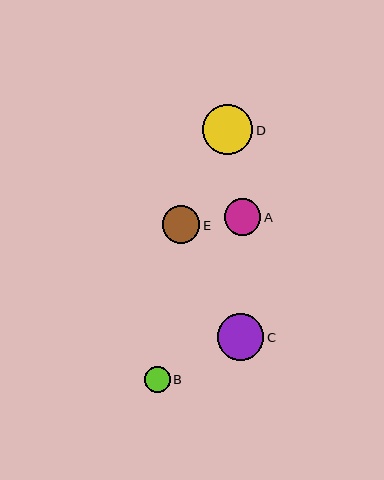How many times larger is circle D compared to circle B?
Circle D is approximately 2.0 times the size of circle B.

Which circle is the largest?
Circle D is the largest with a size of approximately 50 pixels.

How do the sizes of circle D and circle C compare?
Circle D and circle C are approximately the same size.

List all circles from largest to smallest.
From largest to smallest: D, C, E, A, B.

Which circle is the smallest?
Circle B is the smallest with a size of approximately 25 pixels.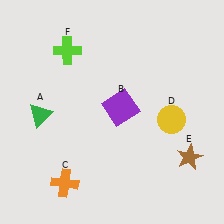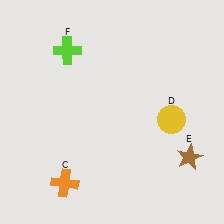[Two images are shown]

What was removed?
The purple square (B), the green triangle (A) were removed in Image 2.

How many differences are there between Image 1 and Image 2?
There are 2 differences between the two images.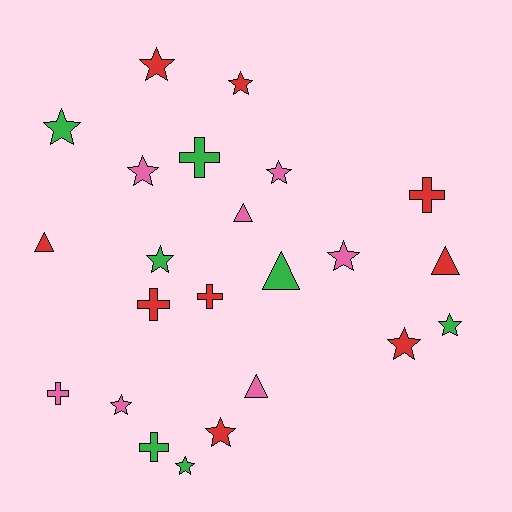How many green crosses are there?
There are 2 green crosses.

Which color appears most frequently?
Red, with 9 objects.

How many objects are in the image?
There are 23 objects.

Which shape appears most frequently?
Star, with 12 objects.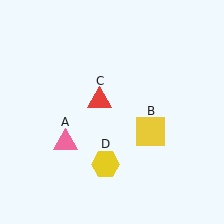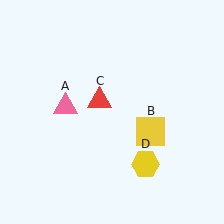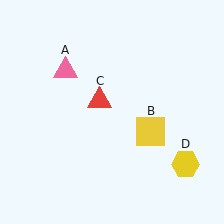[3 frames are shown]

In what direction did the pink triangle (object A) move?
The pink triangle (object A) moved up.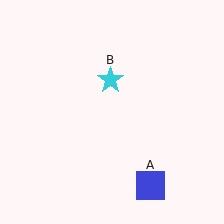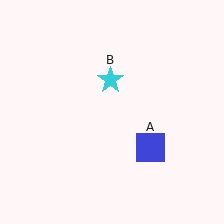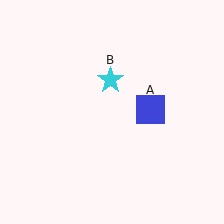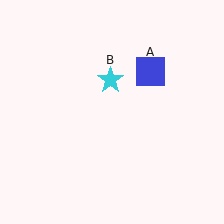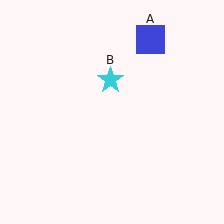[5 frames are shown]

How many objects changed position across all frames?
1 object changed position: blue square (object A).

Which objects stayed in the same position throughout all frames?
Cyan star (object B) remained stationary.